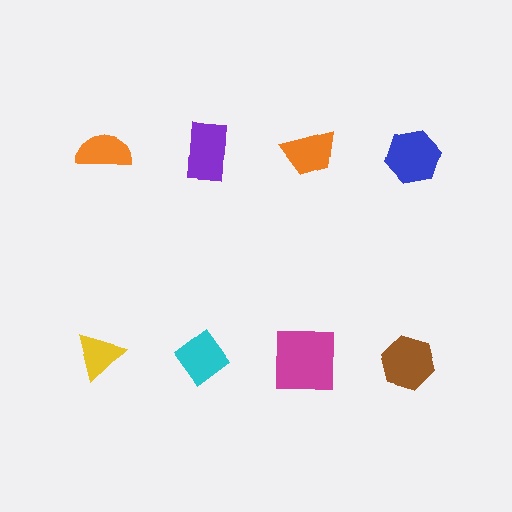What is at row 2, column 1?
A yellow triangle.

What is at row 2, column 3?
A magenta square.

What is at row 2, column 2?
A cyan diamond.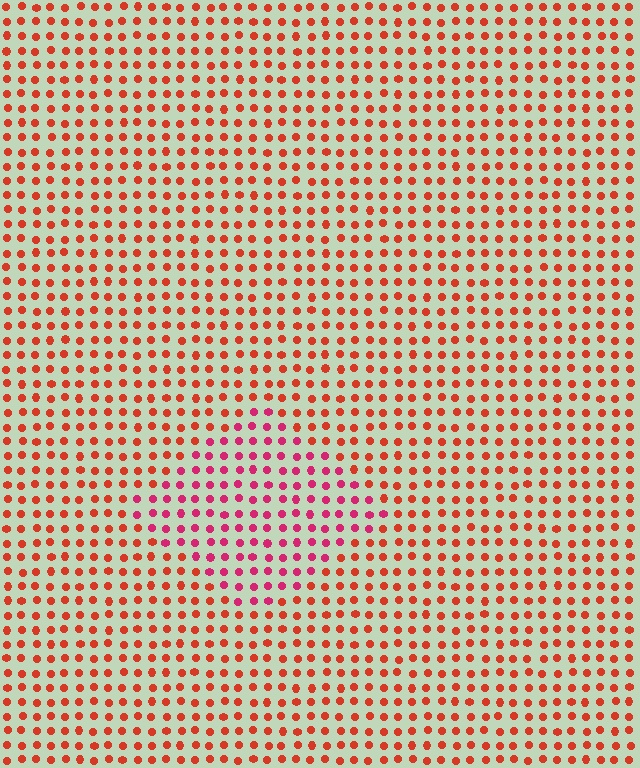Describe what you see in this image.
The image is filled with small red elements in a uniform arrangement. A diamond-shaped region is visible where the elements are tinted to a slightly different hue, forming a subtle color boundary.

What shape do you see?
I see a diamond.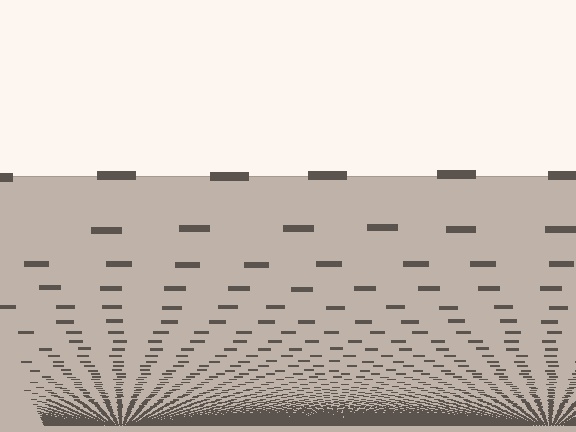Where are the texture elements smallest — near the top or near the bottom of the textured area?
Near the bottom.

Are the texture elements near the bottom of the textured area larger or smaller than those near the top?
Smaller. The gradient is inverted — elements near the bottom are smaller and denser.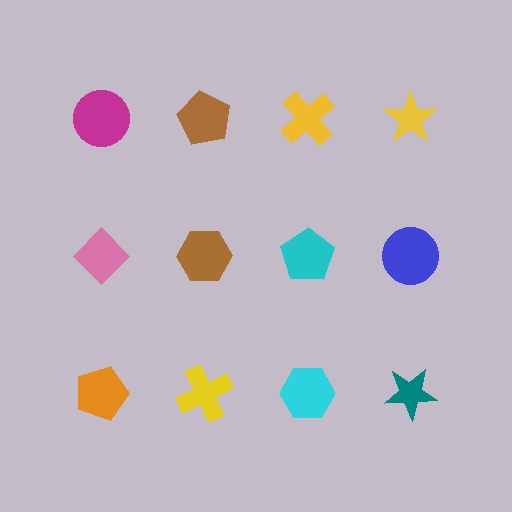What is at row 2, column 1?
A pink diamond.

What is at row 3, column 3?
A cyan hexagon.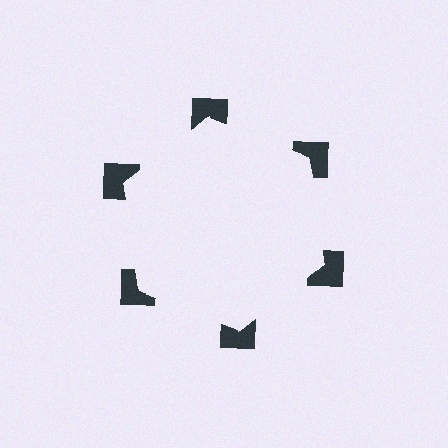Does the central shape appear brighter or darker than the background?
It typically appears slightly brighter than the background, even though no actual brightness change is drawn.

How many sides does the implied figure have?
6 sides.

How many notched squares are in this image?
There are 6 — one at each vertex of the illusory hexagon.